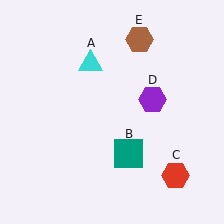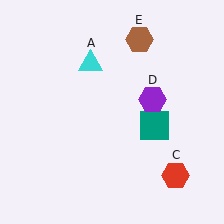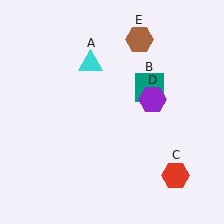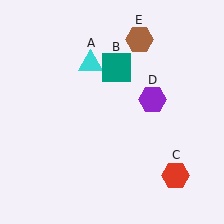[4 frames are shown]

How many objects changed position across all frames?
1 object changed position: teal square (object B).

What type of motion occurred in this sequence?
The teal square (object B) rotated counterclockwise around the center of the scene.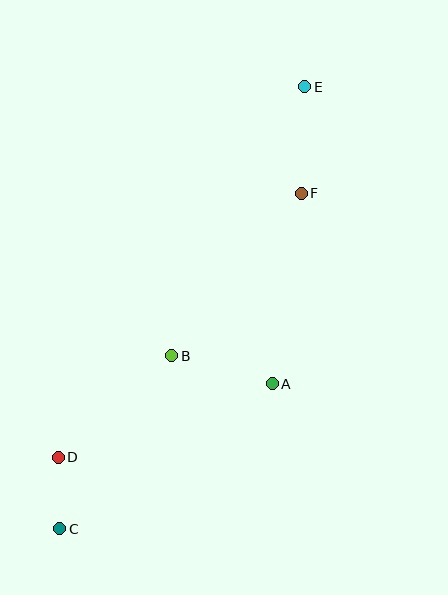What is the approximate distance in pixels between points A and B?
The distance between A and B is approximately 104 pixels.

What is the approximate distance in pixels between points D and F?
The distance between D and F is approximately 359 pixels.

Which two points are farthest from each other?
Points C and E are farthest from each other.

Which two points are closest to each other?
Points C and D are closest to each other.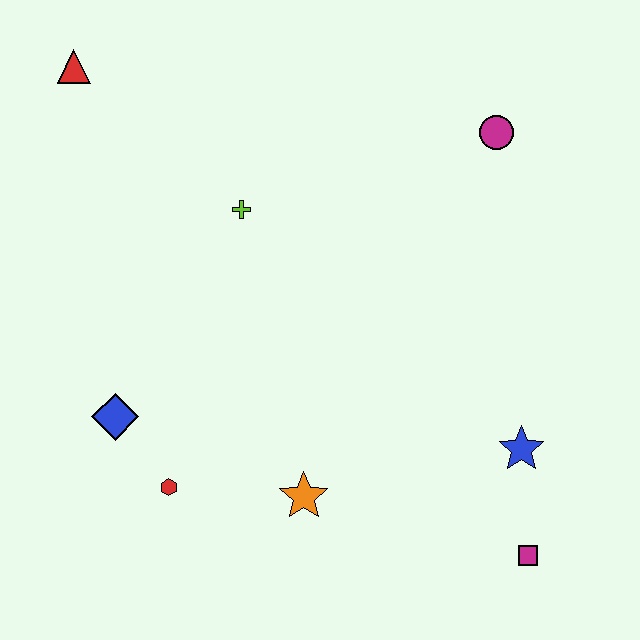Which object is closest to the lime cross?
The red triangle is closest to the lime cross.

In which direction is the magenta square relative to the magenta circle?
The magenta square is below the magenta circle.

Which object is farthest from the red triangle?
The magenta square is farthest from the red triangle.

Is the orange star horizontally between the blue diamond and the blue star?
Yes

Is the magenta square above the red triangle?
No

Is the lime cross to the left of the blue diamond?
No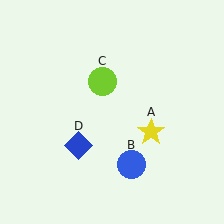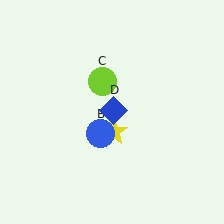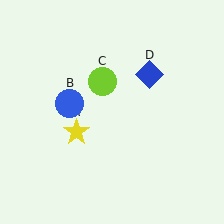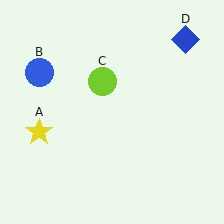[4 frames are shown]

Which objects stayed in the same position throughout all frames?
Lime circle (object C) remained stationary.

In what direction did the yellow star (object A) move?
The yellow star (object A) moved left.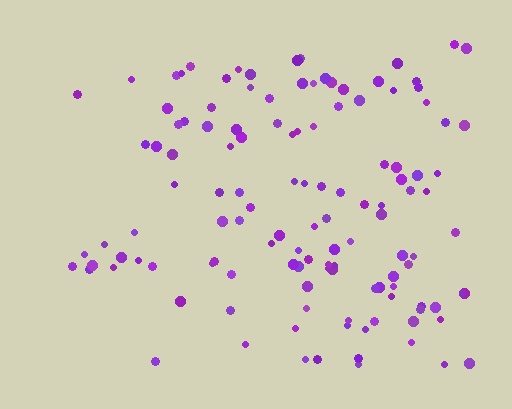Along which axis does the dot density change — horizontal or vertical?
Horizontal.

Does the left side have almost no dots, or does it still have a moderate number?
Still a moderate number, just noticeably fewer than the right.